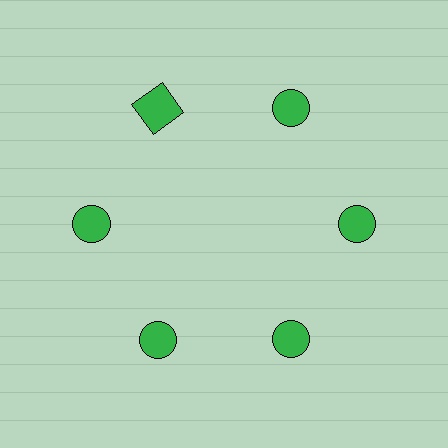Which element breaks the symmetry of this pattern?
The green square at roughly the 11 o'clock position breaks the symmetry. All other shapes are green circles.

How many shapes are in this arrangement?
There are 6 shapes arranged in a ring pattern.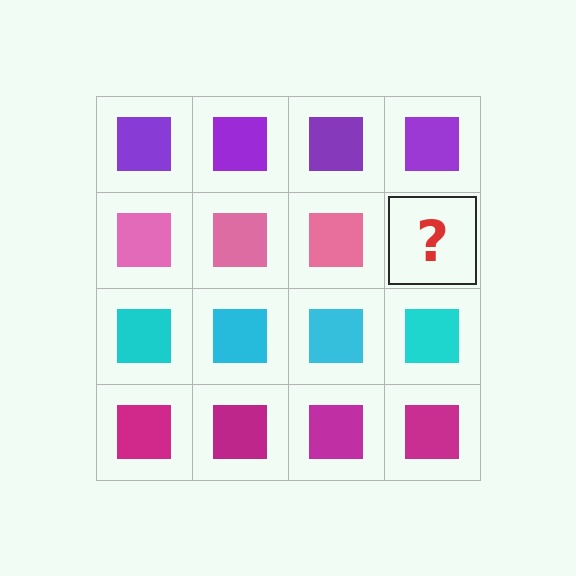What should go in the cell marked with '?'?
The missing cell should contain a pink square.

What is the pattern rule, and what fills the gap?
The rule is that each row has a consistent color. The gap should be filled with a pink square.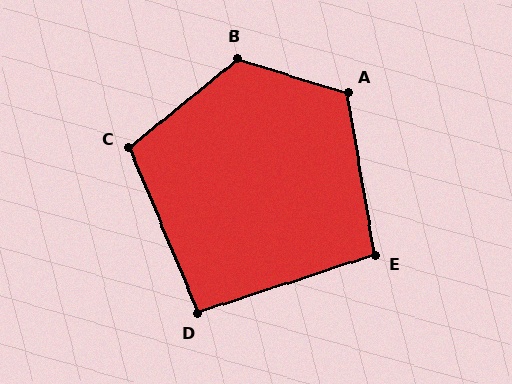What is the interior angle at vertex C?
Approximately 107 degrees (obtuse).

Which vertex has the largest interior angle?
B, at approximately 123 degrees.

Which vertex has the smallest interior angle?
D, at approximately 94 degrees.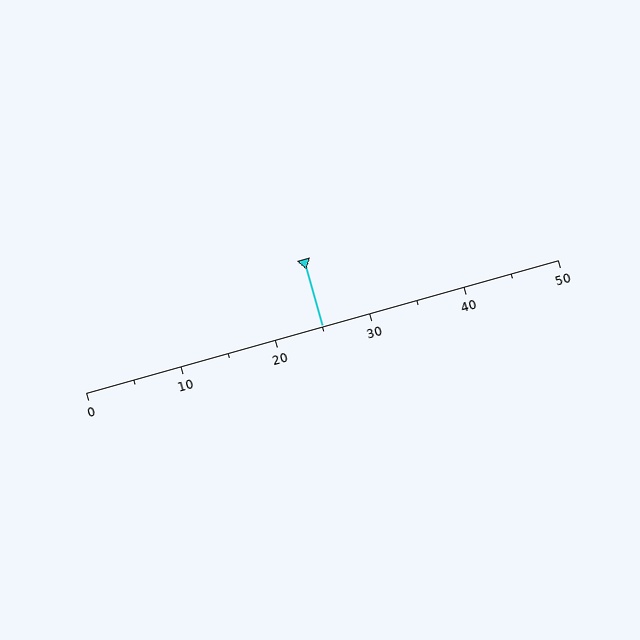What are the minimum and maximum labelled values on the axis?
The axis runs from 0 to 50.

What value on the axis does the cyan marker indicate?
The marker indicates approximately 25.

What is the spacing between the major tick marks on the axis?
The major ticks are spaced 10 apart.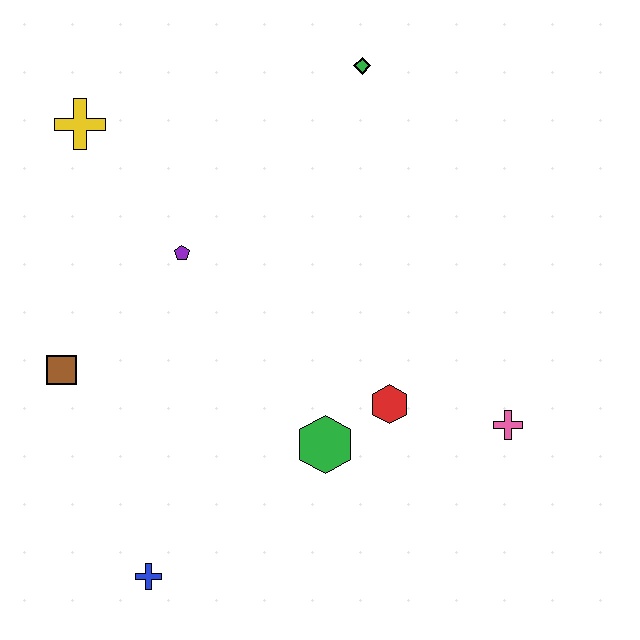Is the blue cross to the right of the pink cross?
No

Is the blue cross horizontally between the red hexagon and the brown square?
Yes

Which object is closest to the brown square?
The purple pentagon is closest to the brown square.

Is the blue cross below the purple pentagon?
Yes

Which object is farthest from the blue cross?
The green diamond is farthest from the blue cross.